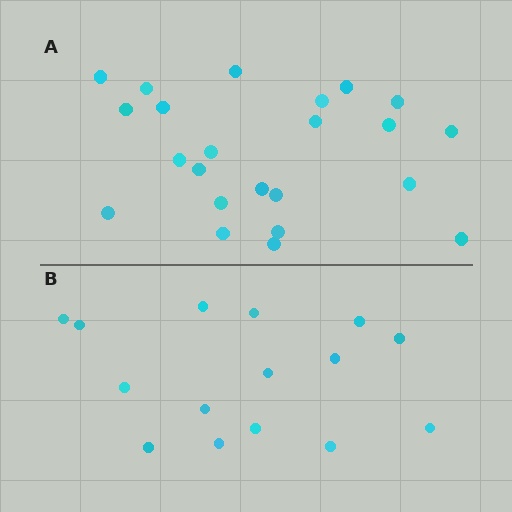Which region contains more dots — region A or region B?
Region A (the top region) has more dots.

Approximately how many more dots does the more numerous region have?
Region A has roughly 8 or so more dots than region B.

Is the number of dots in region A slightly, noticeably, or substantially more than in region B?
Region A has substantially more. The ratio is roughly 1.5 to 1.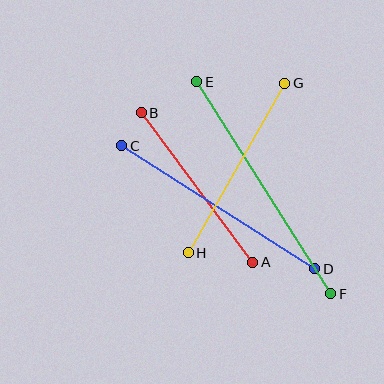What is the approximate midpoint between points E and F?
The midpoint is at approximately (264, 188) pixels.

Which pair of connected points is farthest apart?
Points E and F are farthest apart.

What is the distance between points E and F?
The distance is approximately 251 pixels.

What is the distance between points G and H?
The distance is approximately 195 pixels.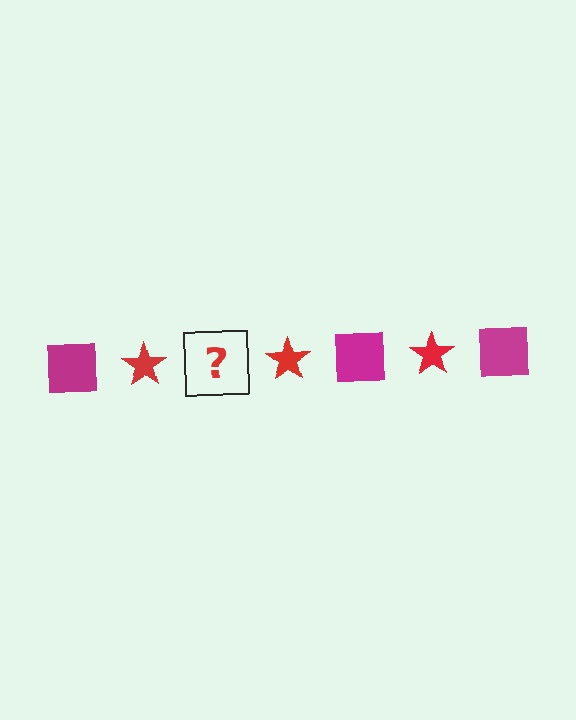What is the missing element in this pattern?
The missing element is a magenta square.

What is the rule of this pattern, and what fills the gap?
The rule is that the pattern alternates between magenta square and red star. The gap should be filled with a magenta square.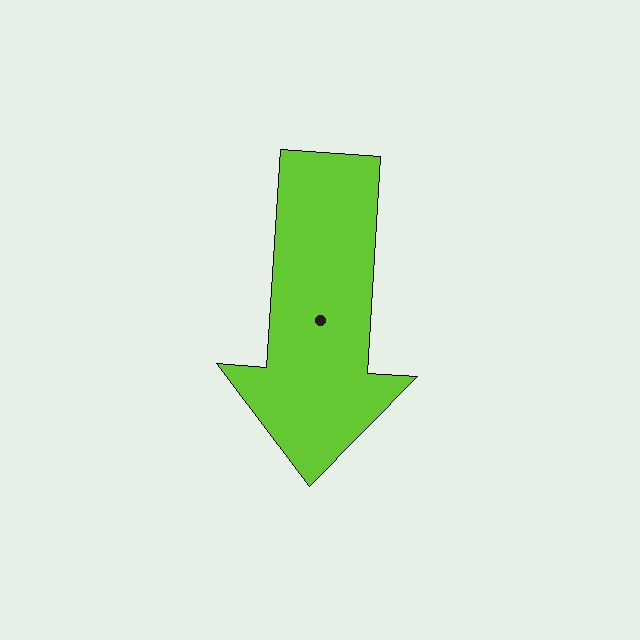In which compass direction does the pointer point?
South.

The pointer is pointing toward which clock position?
Roughly 6 o'clock.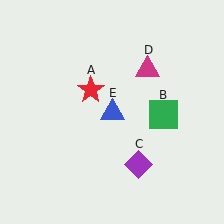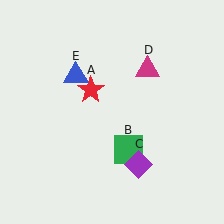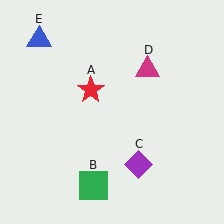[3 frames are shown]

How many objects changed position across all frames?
2 objects changed position: green square (object B), blue triangle (object E).